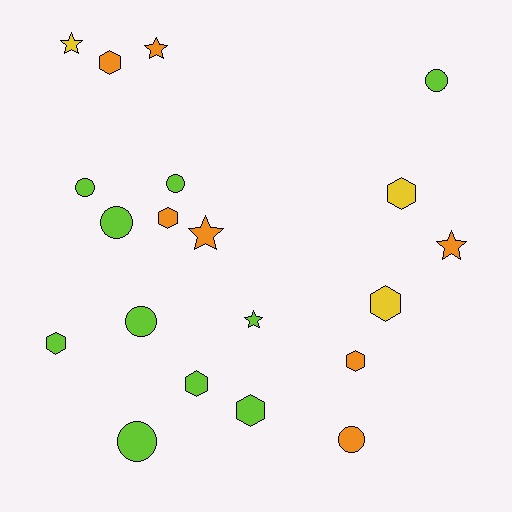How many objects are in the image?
There are 20 objects.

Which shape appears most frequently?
Hexagon, with 8 objects.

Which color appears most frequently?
Lime, with 10 objects.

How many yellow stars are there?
There is 1 yellow star.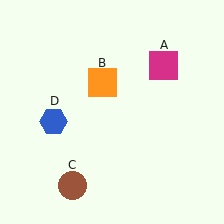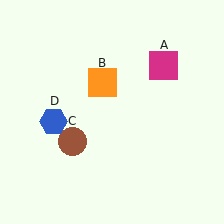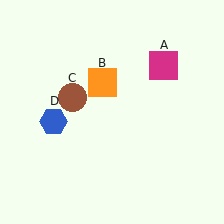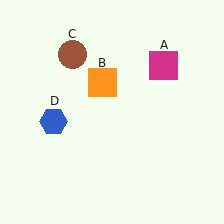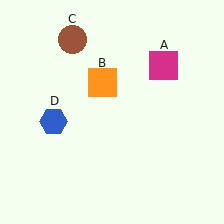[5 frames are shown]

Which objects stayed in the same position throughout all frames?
Magenta square (object A) and orange square (object B) and blue hexagon (object D) remained stationary.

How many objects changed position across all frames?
1 object changed position: brown circle (object C).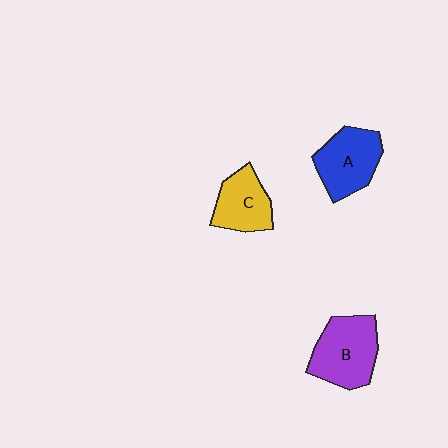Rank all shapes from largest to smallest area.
From largest to smallest: B (purple), A (blue), C (yellow).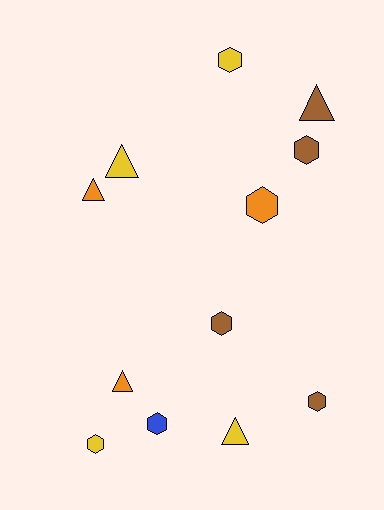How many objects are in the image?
There are 12 objects.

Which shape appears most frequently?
Hexagon, with 7 objects.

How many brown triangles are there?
There is 1 brown triangle.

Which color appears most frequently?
Yellow, with 4 objects.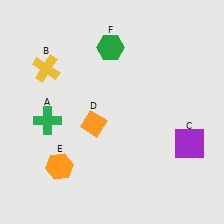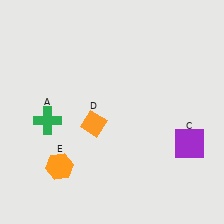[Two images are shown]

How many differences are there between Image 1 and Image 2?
There are 2 differences between the two images.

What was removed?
The yellow cross (B), the green hexagon (F) were removed in Image 2.